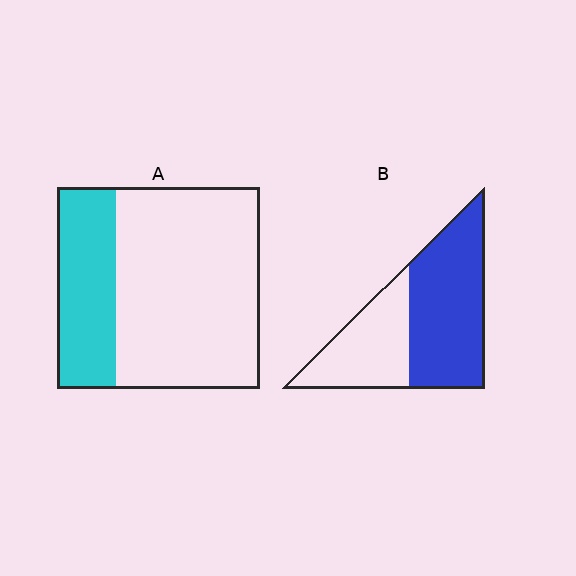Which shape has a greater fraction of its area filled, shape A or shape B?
Shape B.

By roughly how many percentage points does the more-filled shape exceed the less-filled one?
By roughly 30 percentage points (B over A).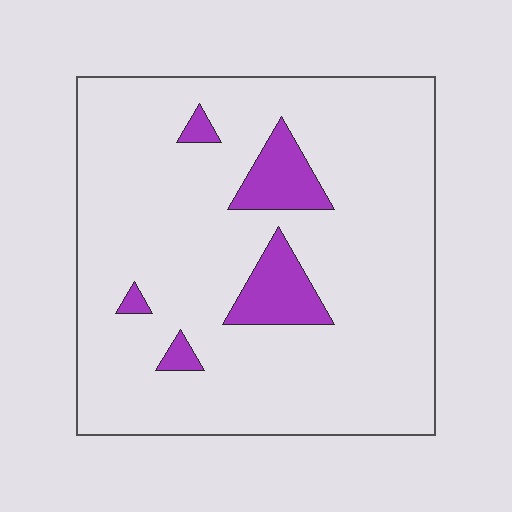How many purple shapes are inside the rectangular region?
5.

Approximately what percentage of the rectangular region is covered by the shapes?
Approximately 10%.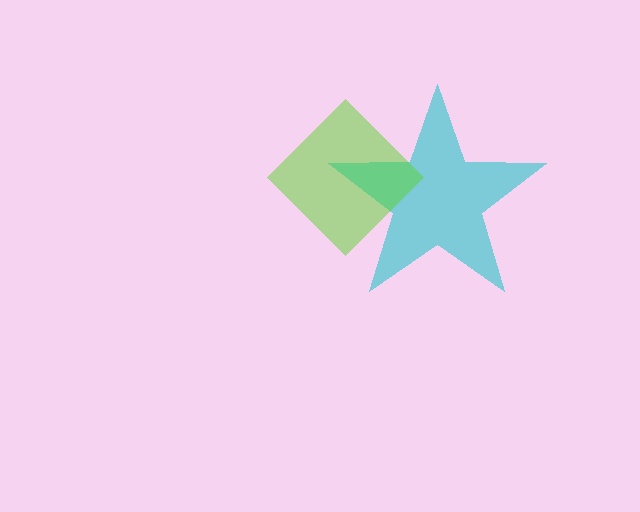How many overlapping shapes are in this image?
There are 2 overlapping shapes in the image.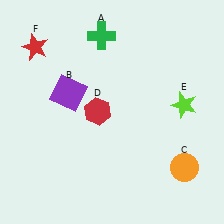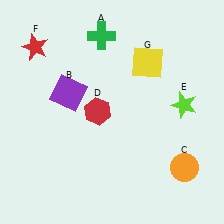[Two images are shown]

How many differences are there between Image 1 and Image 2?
There is 1 difference between the two images.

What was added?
A yellow square (G) was added in Image 2.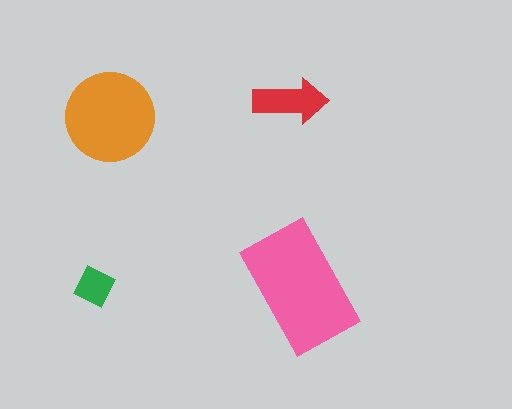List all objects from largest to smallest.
The pink rectangle, the orange circle, the red arrow, the green diamond.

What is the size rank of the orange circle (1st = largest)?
2nd.